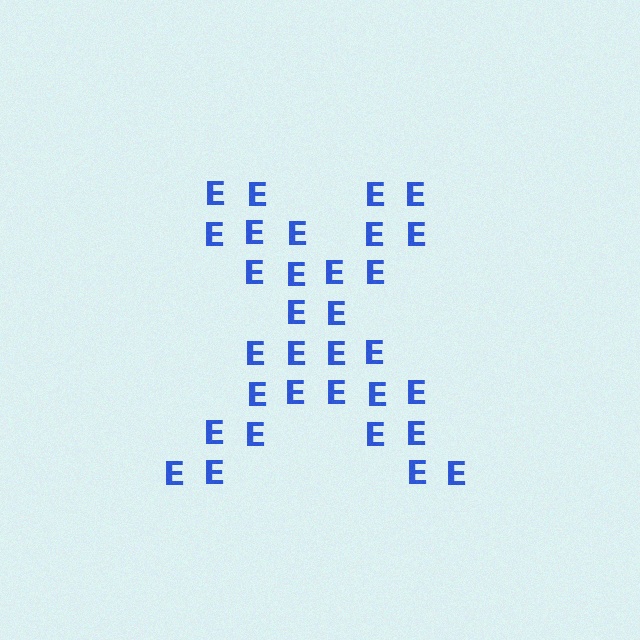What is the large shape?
The large shape is the letter X.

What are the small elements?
The small elements are letter E's.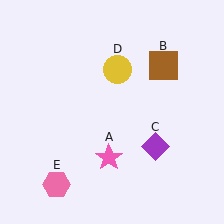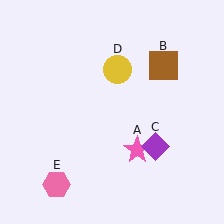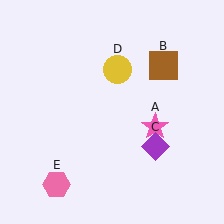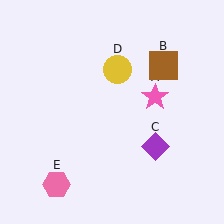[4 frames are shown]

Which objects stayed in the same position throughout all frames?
Brown square (object B) and purple diamond (object C) and yellow circle (object D) and pink hexagon (object E) remained stationary.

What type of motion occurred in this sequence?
The pink star (object A) rotated counterclockwise around the center of the scene.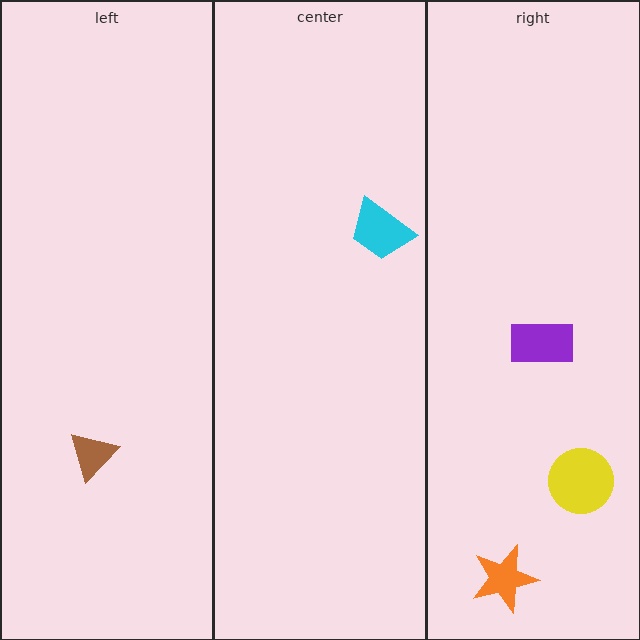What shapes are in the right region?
The yellow circle, the purple rectangle, the orange star.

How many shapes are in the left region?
1.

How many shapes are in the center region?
1.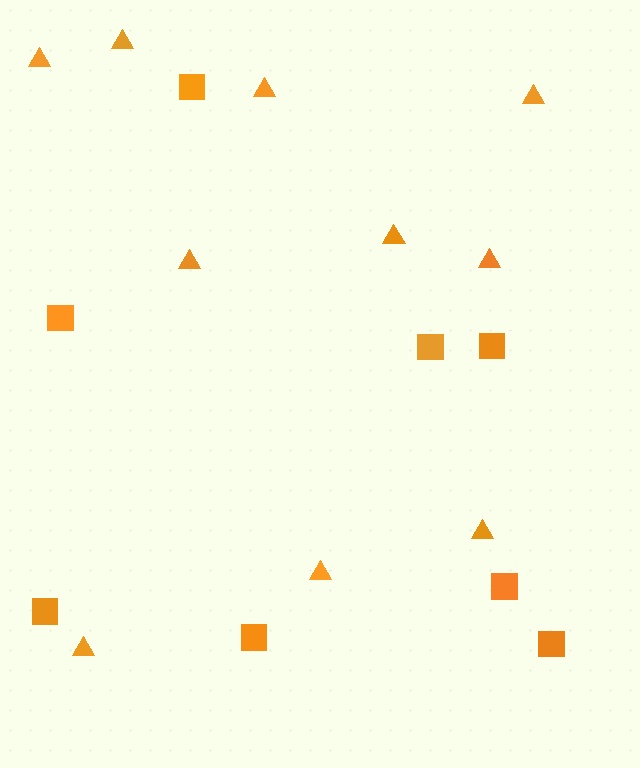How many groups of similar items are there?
There are 2 groups: one group of squares (8) and one group of triangles (10).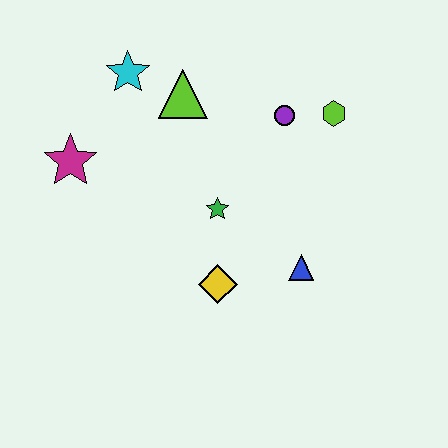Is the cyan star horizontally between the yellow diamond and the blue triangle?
No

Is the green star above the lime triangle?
No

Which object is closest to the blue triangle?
The yellow diamond is closest to the blue triangle.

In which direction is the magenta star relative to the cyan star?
The magenta star is below the cyan star.